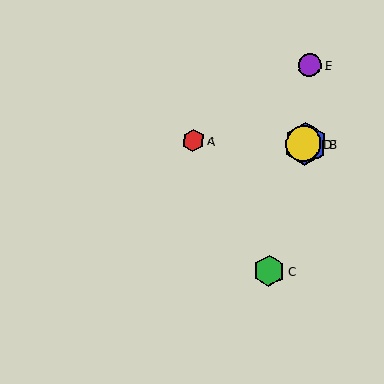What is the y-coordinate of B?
Object B is at y≈144.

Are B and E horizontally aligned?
No, B is at y≈144 and E is at y≈65.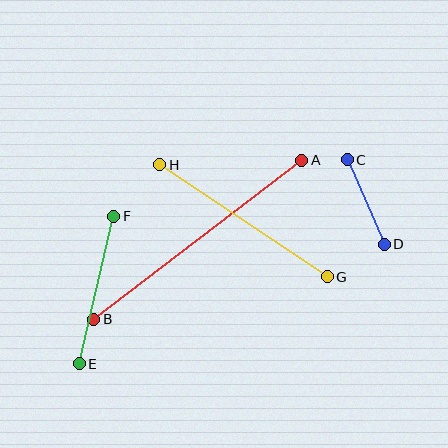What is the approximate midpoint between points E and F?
The midpoint is at approximately (97, 290) pixels.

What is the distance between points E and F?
The distance is approximately 151 pixels.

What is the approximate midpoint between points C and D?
The midpoint is at approximately (366, 202) pixels.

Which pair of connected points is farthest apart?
Points A and B are farthest apart.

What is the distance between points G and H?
The distance is approximately 201 pixels.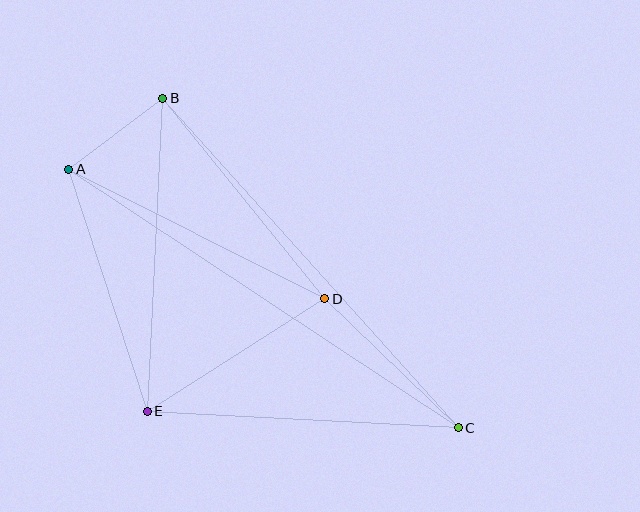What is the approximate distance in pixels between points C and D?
The distance between C and D is approximately 186 pixels.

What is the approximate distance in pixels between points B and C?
The distance between B and C is approximately 442 pixels.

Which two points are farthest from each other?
Points A and C are farthest from each other.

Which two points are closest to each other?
Points A and B are closest to each other.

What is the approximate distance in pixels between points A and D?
The distance between A and D is approximately 287 pixels.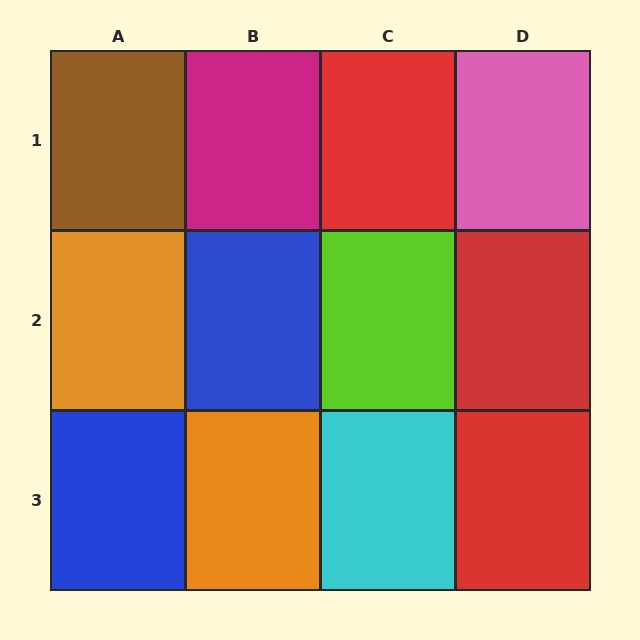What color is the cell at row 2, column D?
Red.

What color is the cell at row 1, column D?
Pink.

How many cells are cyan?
1 cell is cyan.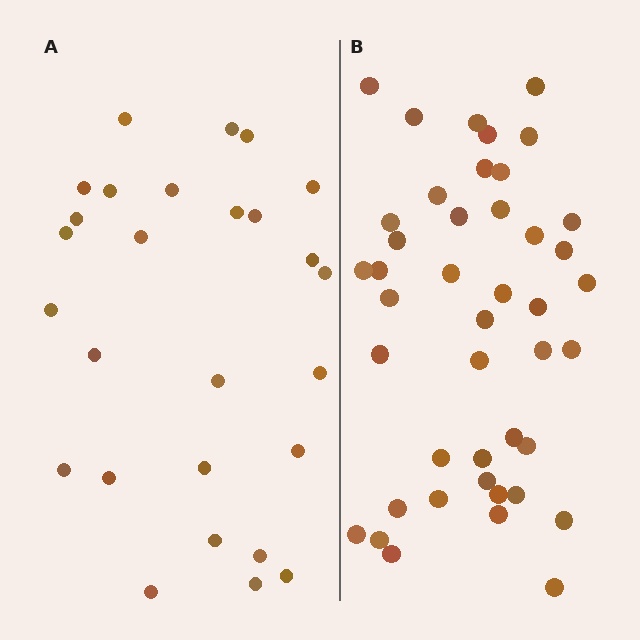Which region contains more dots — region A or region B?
Region B (the right region) has more dots.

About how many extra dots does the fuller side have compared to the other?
Region B has approximately 15 more dots than region A.